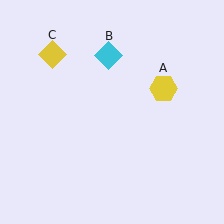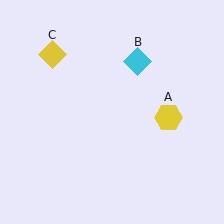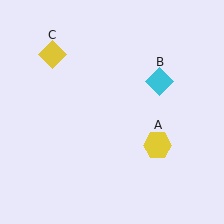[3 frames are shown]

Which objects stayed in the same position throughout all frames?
Yellow diamond (object C) remained stationary.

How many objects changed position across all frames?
2 objects changed position: yellow hexagon (object A), cyan diamond (object B).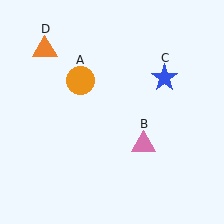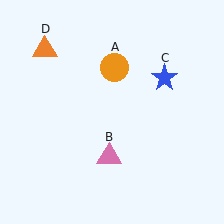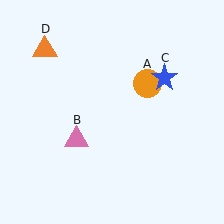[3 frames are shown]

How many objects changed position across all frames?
2 objects changed position: orange circle (object A), pink triangle (object B).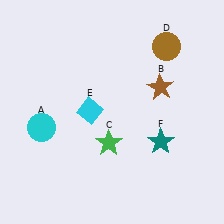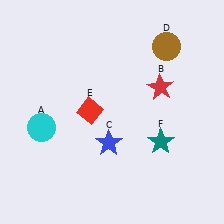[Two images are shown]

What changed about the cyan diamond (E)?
In Image 1, E is cyan. In Image 2, it changed to red.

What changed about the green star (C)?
In Image 1, C is green. In Image 2, it changed to blue.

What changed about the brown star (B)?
In Image 1, B is brown. In Image 2, it changed to red.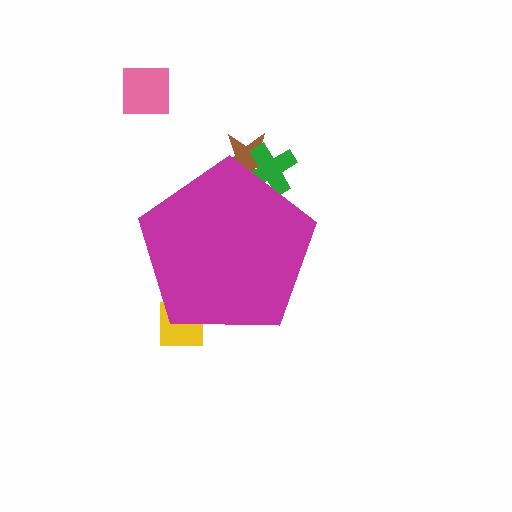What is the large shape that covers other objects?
A magenta pentagon.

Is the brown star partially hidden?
Yes, the brown star is partially hidden behind the magenta pentagon.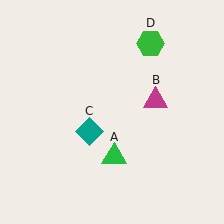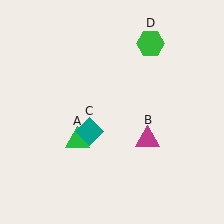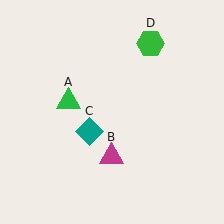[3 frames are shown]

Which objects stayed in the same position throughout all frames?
Teal diamond (object C) and green hexagon (object D) remained stationary.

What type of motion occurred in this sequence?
The green triangle (object A), magenta triangle (object B) rotated clockwise around the center of the scene.